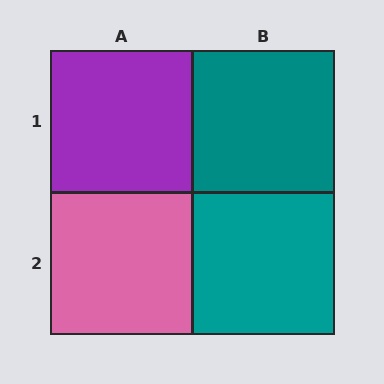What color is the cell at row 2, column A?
Pink.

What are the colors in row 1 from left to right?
Purple, teal.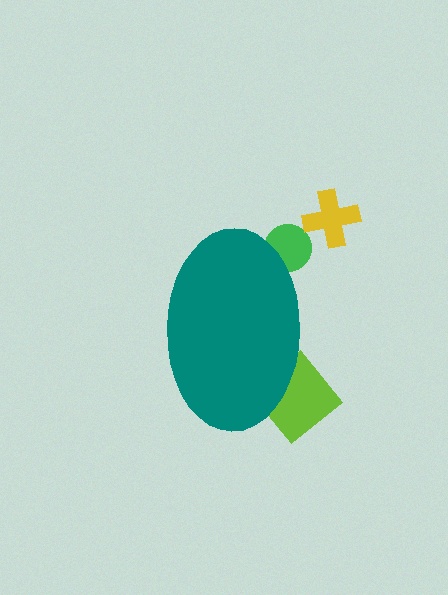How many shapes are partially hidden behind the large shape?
2 shapes are partially hidden.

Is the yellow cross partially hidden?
No, the yellow cross is fully visible.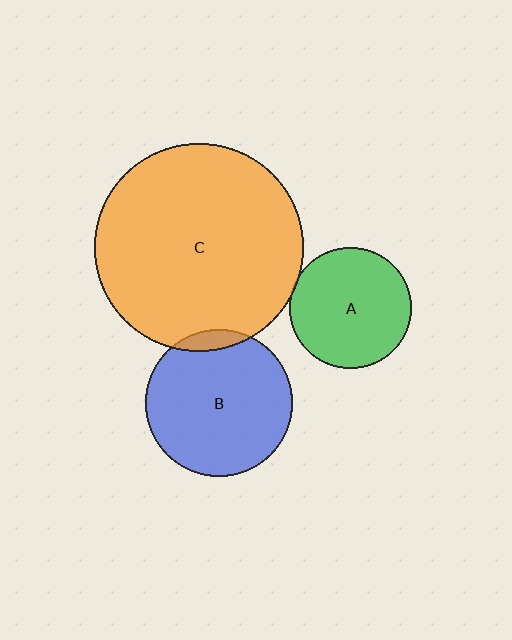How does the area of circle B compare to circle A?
Approximately 1.5 times.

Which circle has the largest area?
Circle C (orange).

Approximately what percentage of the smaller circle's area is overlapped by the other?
Approximately 5%.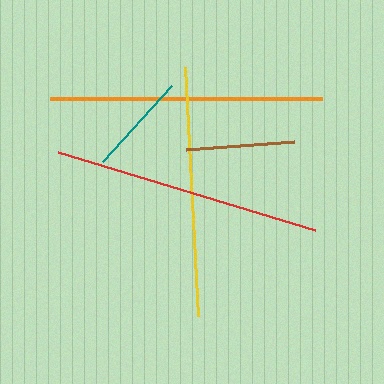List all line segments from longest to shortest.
From longest to shortest: orange, red, yellow, brown, teal.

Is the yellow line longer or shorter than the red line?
The red line is longer than the yellow line.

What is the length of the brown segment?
The brown segment is approximately 108 pixels long.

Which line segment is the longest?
The orange line is the longest at approximately 273 pixels.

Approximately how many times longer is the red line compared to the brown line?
The red line is approximately 2.5 times the length of the brown line.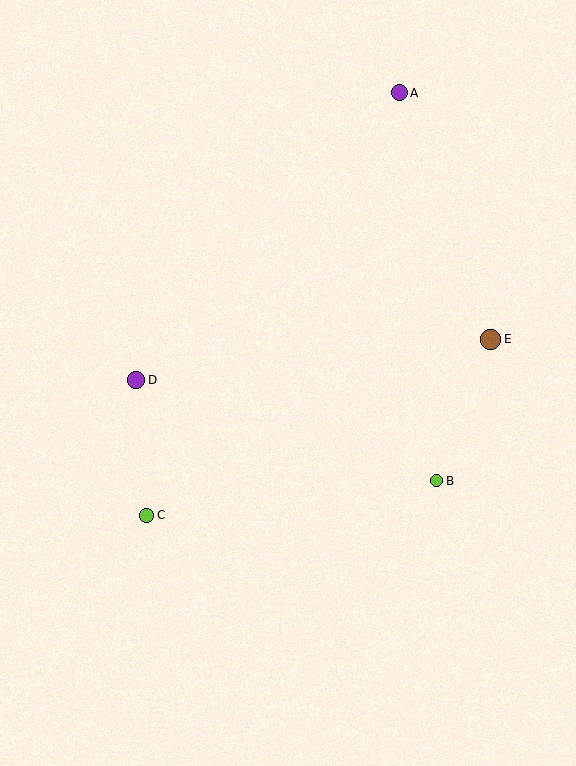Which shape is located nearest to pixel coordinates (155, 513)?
The lime circle (labeled C) at (147, 515) is nearest to that location.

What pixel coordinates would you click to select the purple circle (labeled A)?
Click at (399, 93) to select the purple circle A.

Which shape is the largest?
The brown circle (labeled E) is the largest.